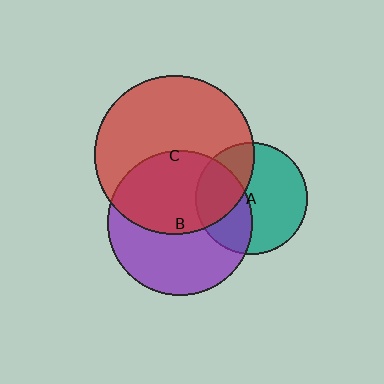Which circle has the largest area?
Circle C (red).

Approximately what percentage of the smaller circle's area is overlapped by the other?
Approximately 35%.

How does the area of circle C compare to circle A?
Approximately 2.0 times.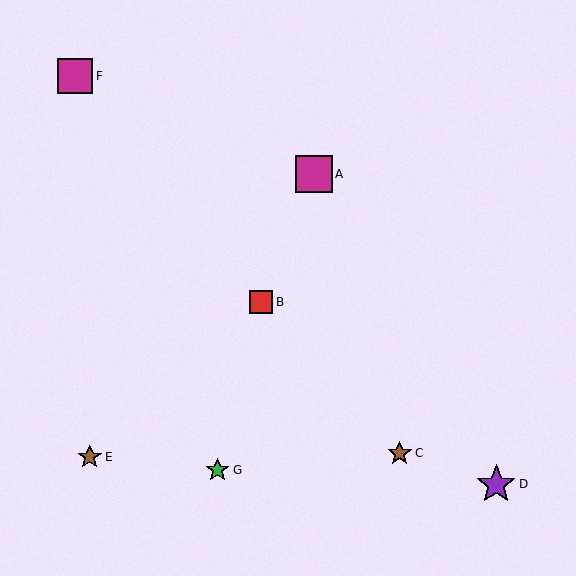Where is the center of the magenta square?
The center of the magenta square is at (75, 76).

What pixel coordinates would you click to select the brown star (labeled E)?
Click at (90, 457) to select the brown star E.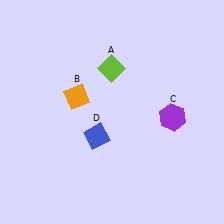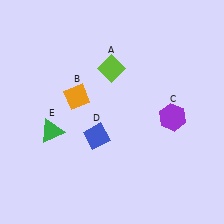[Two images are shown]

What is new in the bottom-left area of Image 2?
A green triangle (E) was added in the bottom-left area of Image 2.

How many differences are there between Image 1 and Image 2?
There is 1 difference between the two images.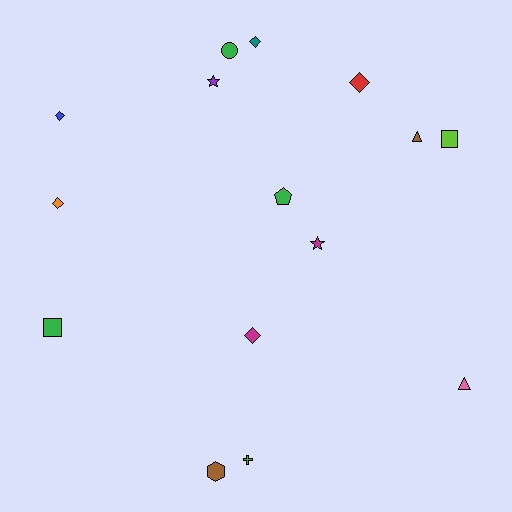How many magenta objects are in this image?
There are 2 magenta objects.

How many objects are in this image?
There are 15 objects.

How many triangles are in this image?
There are 2 triangles.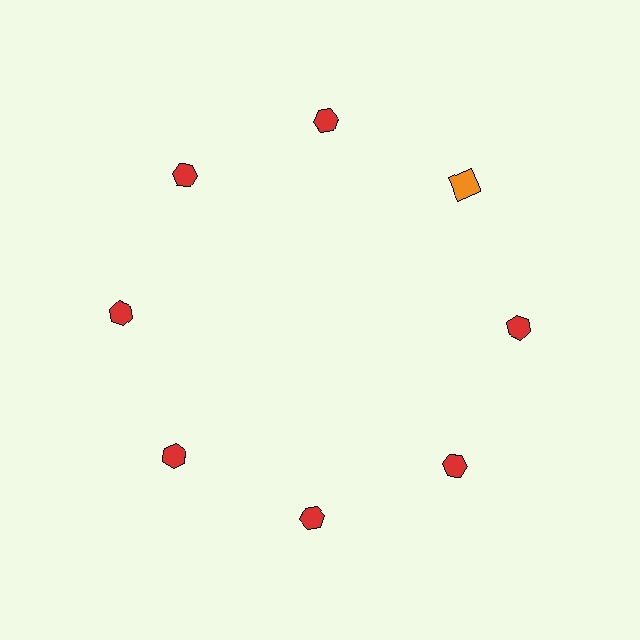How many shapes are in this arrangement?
There are 8 shapes arranged in a ring pattern.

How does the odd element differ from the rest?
It differs in both color (orange instead of red) and shape (square instead of hexagon).